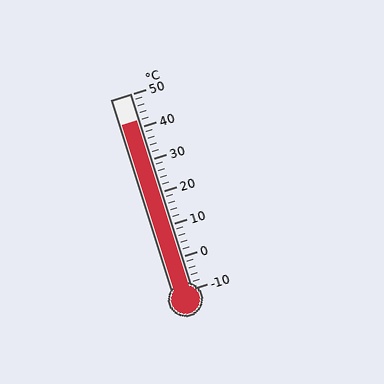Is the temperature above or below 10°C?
The temperature is above 10°C.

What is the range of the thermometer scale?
The thermometer scale ranges from -10°C to 50°C.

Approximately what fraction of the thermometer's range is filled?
The thermometer is filled to approximately 85% of its range.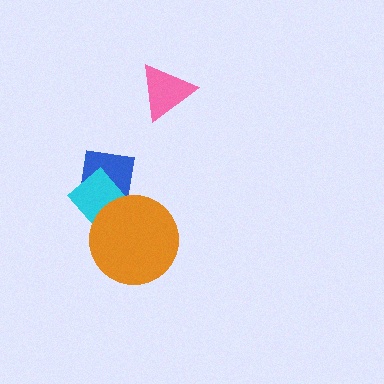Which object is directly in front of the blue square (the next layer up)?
The cyan diamond is directly in front of the blue square.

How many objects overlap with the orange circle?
2 objects overlap with the orange circle.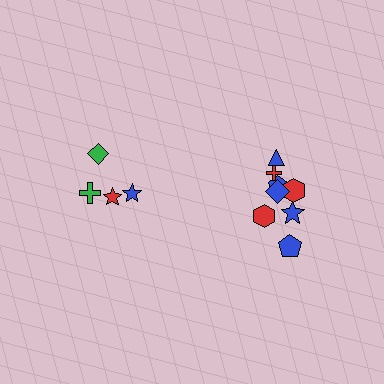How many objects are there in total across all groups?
There are 12 objects.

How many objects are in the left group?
There are 4 objects.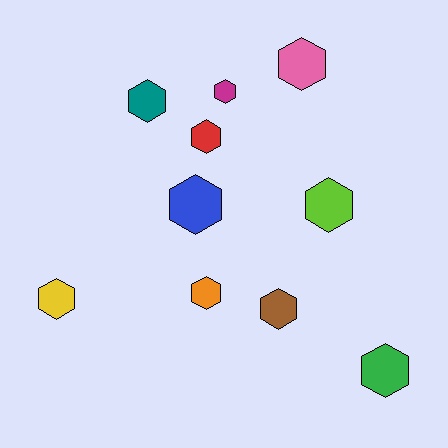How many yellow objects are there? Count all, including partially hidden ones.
There is 1 yellow object.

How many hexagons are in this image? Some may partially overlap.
There are 10 hexagons.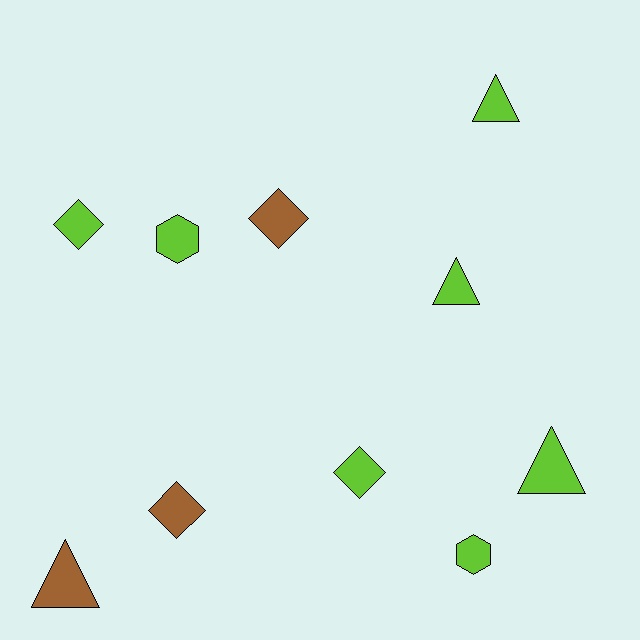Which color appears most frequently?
Lime, with 7 objects.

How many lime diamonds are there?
There are 2 lime diamonds.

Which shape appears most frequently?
Triangle, with 4 objects.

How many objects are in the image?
There are 10 objects.